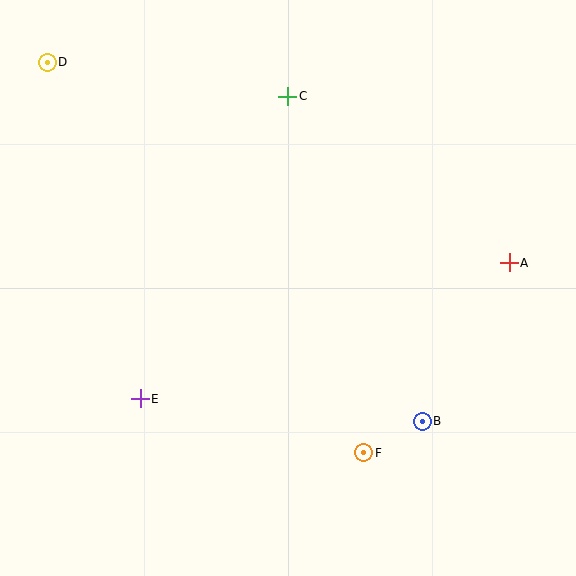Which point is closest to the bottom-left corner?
Point E is closest to the bottom-left corner.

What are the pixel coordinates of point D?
Point D is at (47, 62).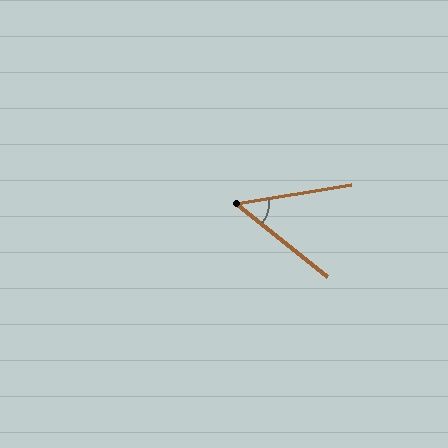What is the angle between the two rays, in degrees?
Approximately 48 degrees.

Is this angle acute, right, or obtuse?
It is acute.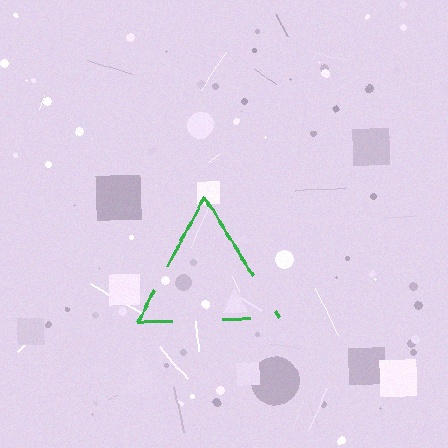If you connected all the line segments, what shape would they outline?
They would outline a triangle.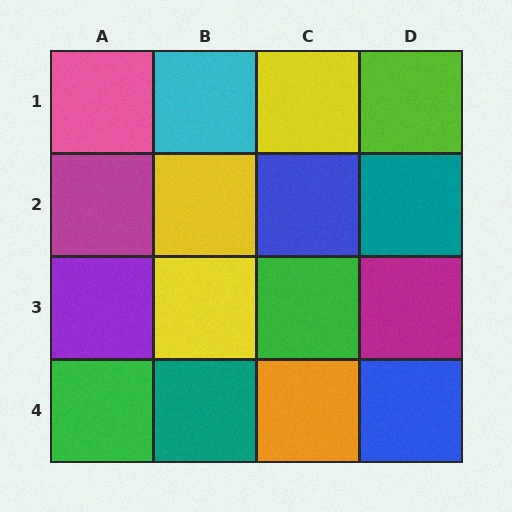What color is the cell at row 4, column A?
Green.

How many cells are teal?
2 cells are teal.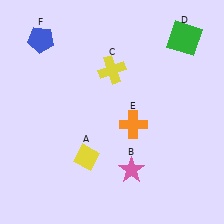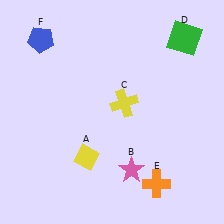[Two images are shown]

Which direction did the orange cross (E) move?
The orange cross (E) moved down.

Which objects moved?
The objects that moved are: the yellow cross (C), the orange cross (E).